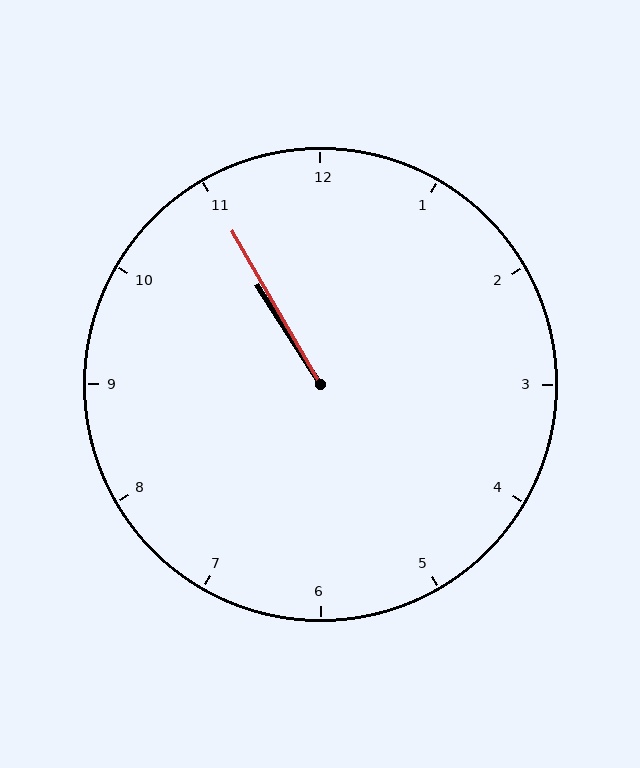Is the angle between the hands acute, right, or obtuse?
It is acute.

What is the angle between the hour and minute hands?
Approximately 2 degrees.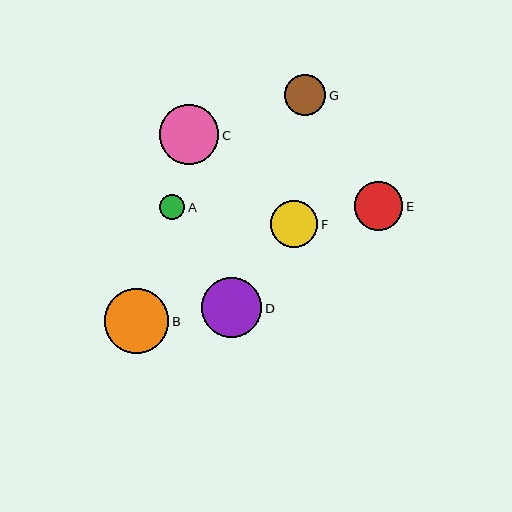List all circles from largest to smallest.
From largest to smallest: B, D, C, E, F, G, A.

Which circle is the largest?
Circle B is the largest with a size of approximately 65 pixels.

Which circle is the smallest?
Circle A is the smallest with a size of approximately 26 pixels.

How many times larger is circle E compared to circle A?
Circle E is approximately 1.9 times the size of circle A.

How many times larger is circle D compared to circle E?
Circle D is approximately 1.2 times the size of circle E.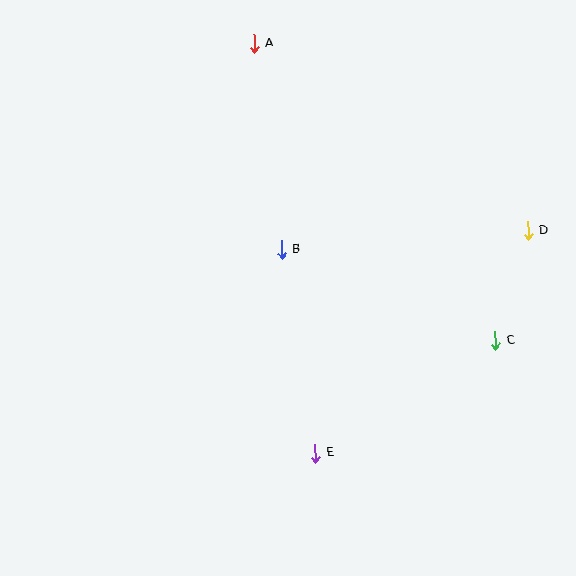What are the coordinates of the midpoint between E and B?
The midpoint between E and B is at (298, 351).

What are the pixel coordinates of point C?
Point C is at (495, 340).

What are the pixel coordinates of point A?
Point A is at (254, 43).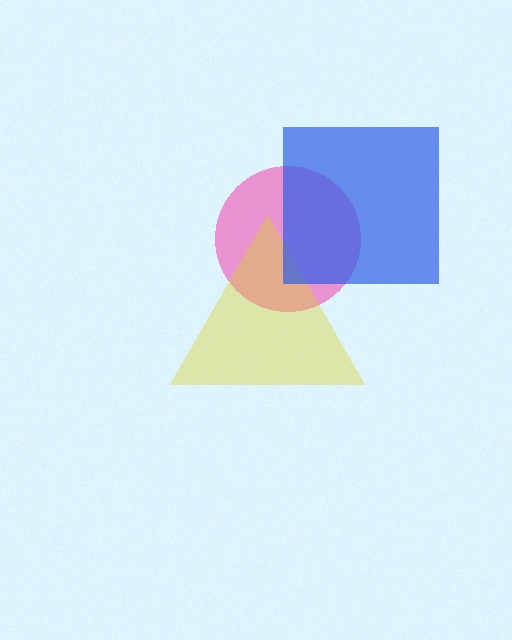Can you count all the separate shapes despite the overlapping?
Yes, there are 3 separate shapes.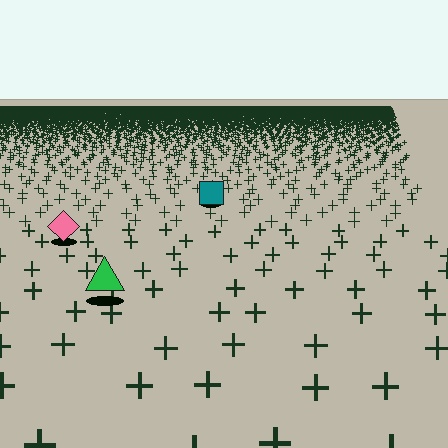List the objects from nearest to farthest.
From nearest to farthest: the green triangle, the pink diamond, the teal square.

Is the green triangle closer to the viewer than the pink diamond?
Yes. The green triangle is closer — you can tell from the texture gradient: the ground texture is coarser near it.